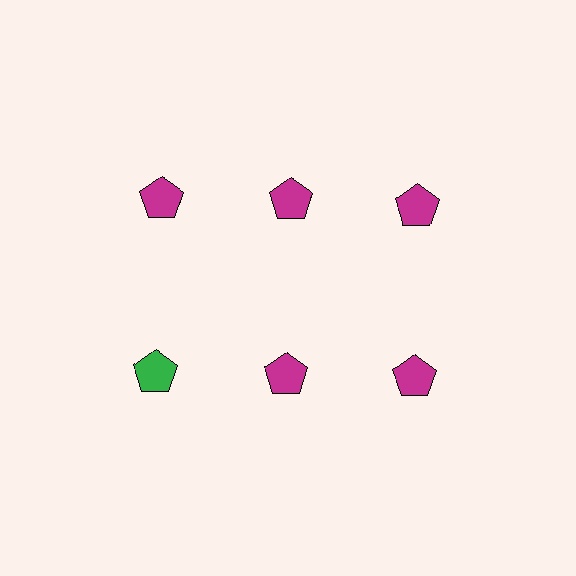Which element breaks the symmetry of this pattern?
The green pentagon in the second row, leftmost column breaks the symmetry. All other shapes are magenta pentagons.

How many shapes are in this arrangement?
There are 6 shapes arranged in a grid pattern.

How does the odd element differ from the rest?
It has a different color: green instead of magenta.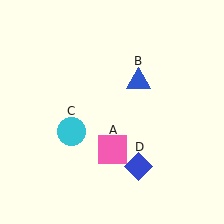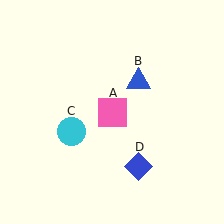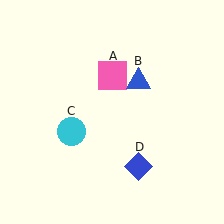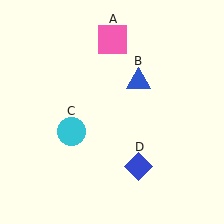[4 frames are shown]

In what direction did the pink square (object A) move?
The pink square (object A) moved up.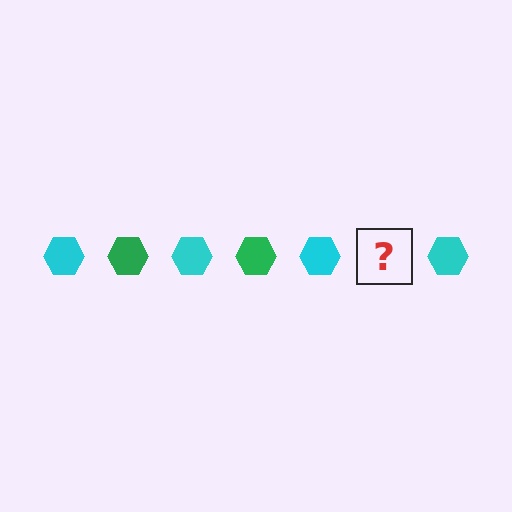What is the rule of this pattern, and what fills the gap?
The rule is that the pattern cycles through cyan, green hexagons. The gap should be filled with a green hexagon.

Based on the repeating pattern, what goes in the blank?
The blank should be a green hexagon.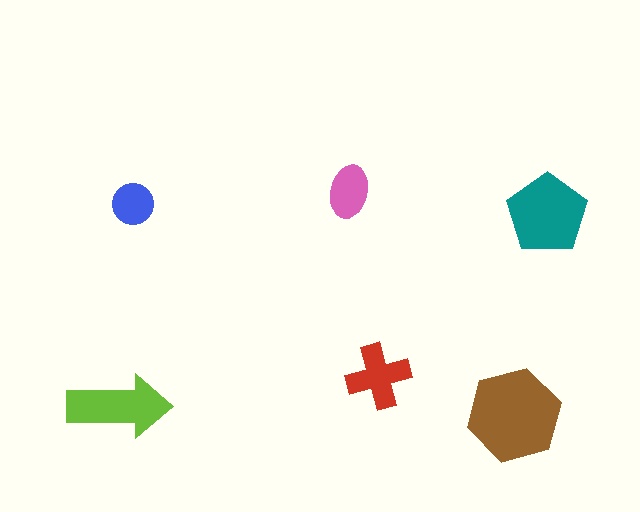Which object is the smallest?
The blue circle.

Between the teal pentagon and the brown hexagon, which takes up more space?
The brown hexagon.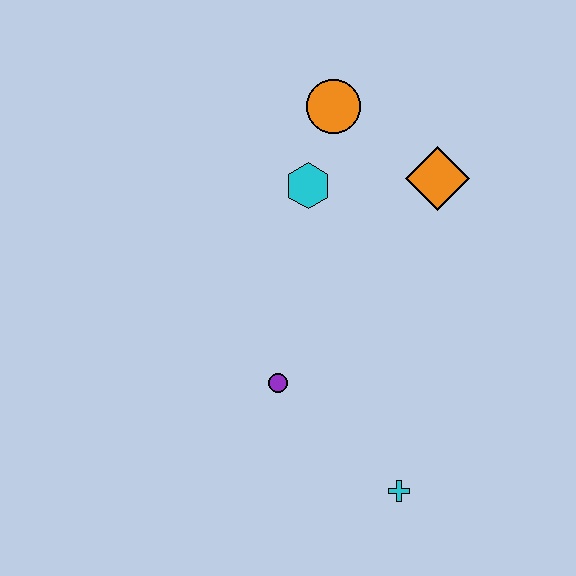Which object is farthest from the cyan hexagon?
The cyan cross is farthest from the cyan hexagon.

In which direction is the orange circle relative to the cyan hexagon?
The orange circle is above the cyan hexagon.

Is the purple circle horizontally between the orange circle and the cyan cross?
No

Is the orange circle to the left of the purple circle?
No